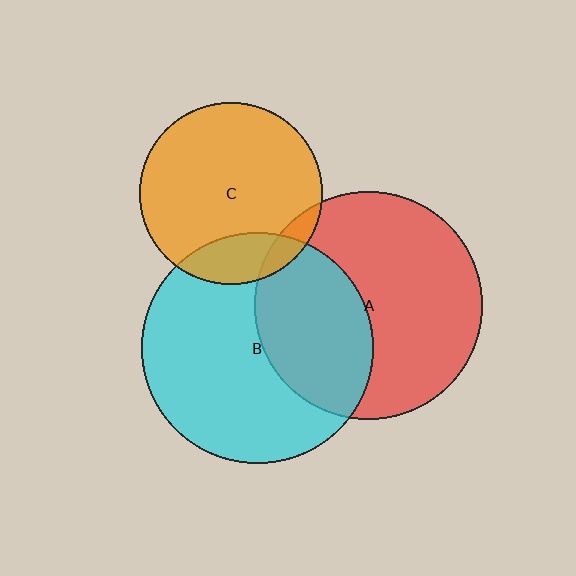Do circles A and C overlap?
Yes.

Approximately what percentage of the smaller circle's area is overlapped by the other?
Approximately 5%.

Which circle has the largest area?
Circle B (cyan).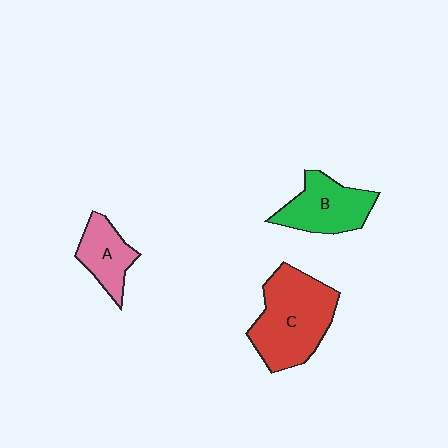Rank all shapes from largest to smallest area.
From largest to smallest: C (red), B (green), A (pink).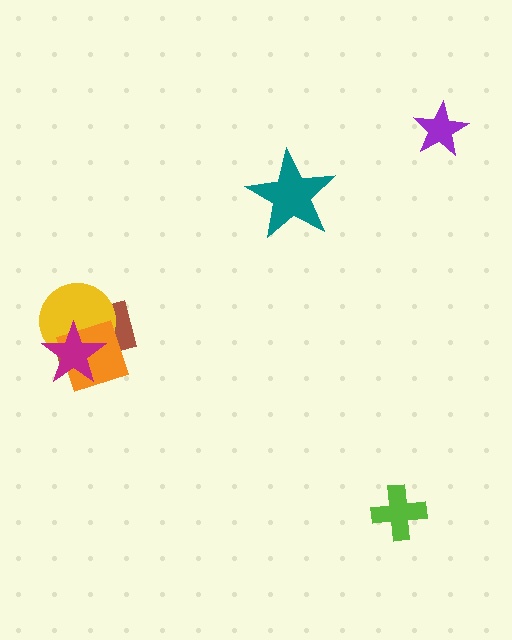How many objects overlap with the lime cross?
0 objects overlap with the lime cross.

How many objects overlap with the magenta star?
3 objects overlap with the magenta star.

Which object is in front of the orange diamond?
The magenta star is in front of the orange diamond.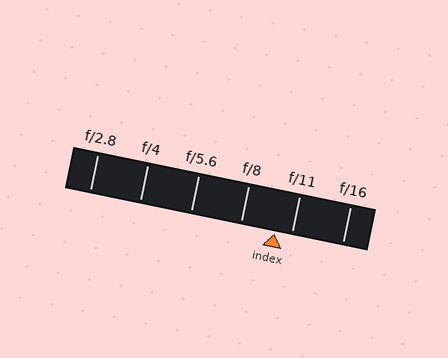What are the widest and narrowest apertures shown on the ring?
The widest aperture shown is f/2.8 and the narrowest is f/16.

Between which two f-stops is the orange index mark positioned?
The index mark is between f/8 and f/11.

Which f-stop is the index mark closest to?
The index mark is closest to f/11.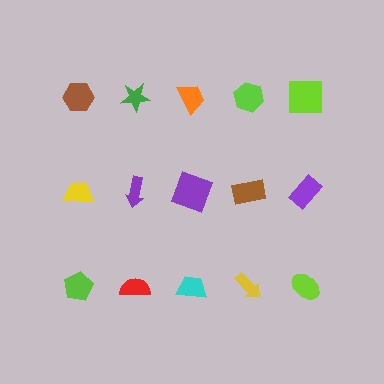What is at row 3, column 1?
A lime pentagon.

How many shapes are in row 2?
5 shapes.